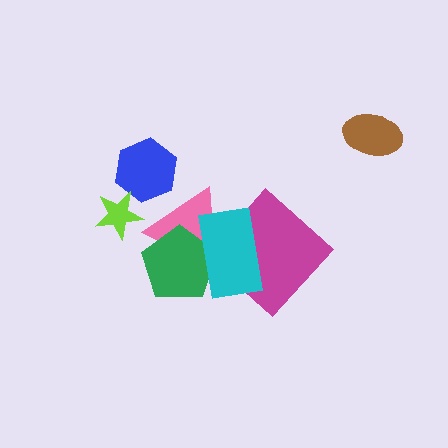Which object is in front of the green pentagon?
The cyan rectangle is in front of the green pentagon.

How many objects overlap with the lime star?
1 object overlaps with the lime star.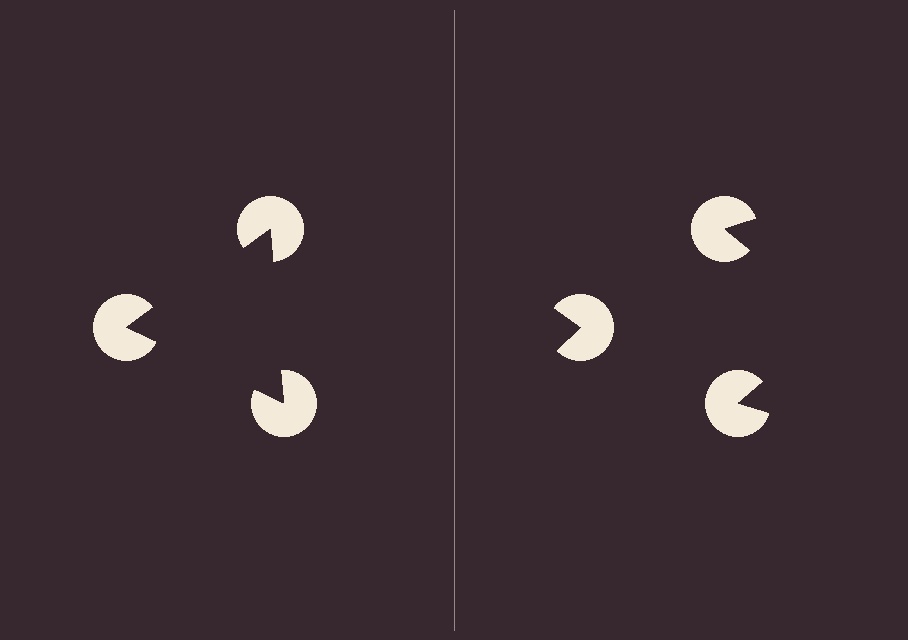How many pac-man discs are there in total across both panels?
6 — 3 on each side.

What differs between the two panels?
The pac-man discs are positioned identically on both sides; only the wedge orientations differ. On the left they align to a triangle; on the right they are misaligned.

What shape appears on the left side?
An illusory triangle.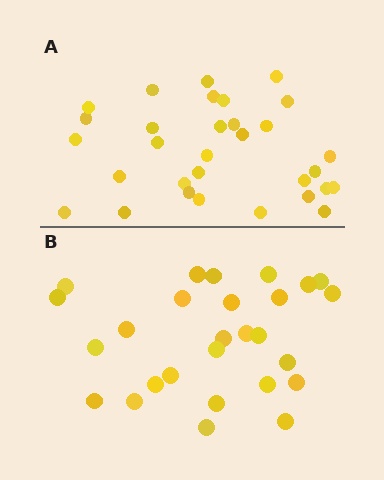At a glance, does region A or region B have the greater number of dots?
Region A (the top region) has more dots.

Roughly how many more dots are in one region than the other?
Region A has about 4 more dots than region B.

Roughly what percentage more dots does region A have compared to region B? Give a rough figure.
About 15% more.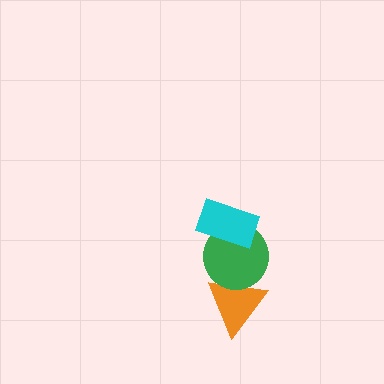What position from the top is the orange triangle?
The orange triangle is 3rd from the top.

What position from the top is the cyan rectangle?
The cyan rectangle is 1st from the top.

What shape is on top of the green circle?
The cyan rectangle is on top of the green circle.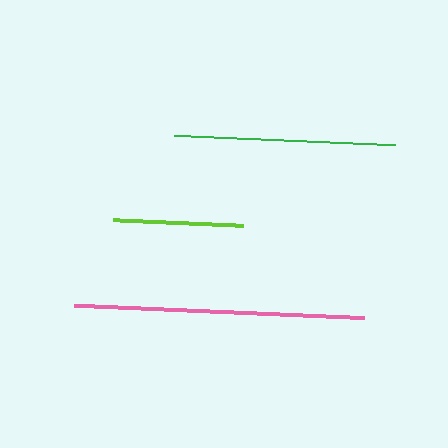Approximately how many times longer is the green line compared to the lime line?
The green line is approximately 1.7 times the length of the lime line.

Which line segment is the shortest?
The lime line is the shortest at approximately 131 pixels.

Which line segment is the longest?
The pink line is the longest at approximately 290 pixels.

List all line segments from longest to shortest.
From longest to shortest: pink, green, lime.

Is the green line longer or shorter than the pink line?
The pink line is longer than the green line.